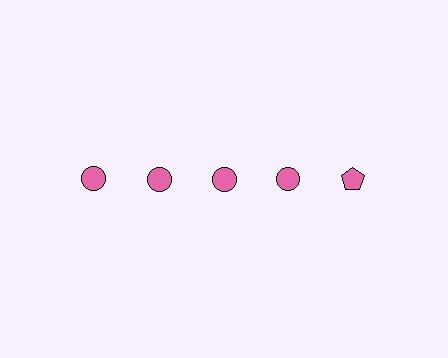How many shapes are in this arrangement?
There are 5 shapes arranged in a grid pattern.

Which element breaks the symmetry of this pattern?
The pink pentagon in the top row, rightmost column breaks the symmetry. All other shapes are pink circles.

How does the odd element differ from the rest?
It has a different shape: pentagon instead of circle.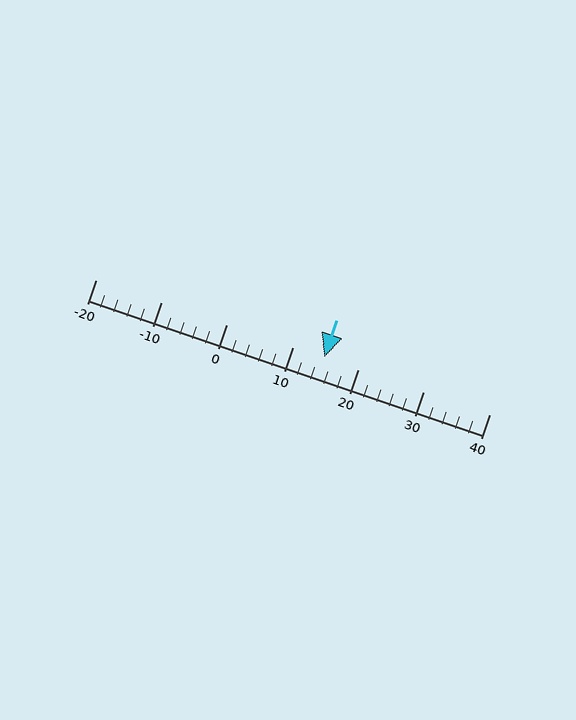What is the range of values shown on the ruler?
The ruler shows values from -20 to 40.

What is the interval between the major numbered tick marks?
The major tick marks are spaced 10 units apart.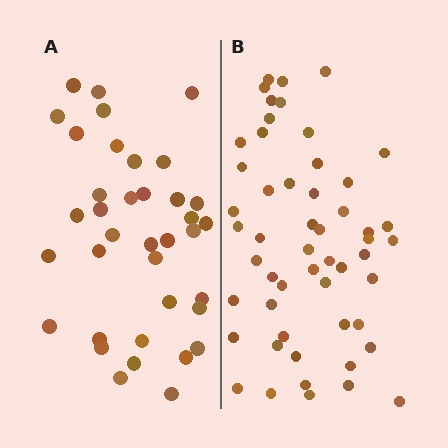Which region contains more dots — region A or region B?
Region B (the right region) has more dots.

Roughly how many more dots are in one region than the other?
Region B has approximately 15 more dots than region A.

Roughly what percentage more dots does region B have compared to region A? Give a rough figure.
About 45% more.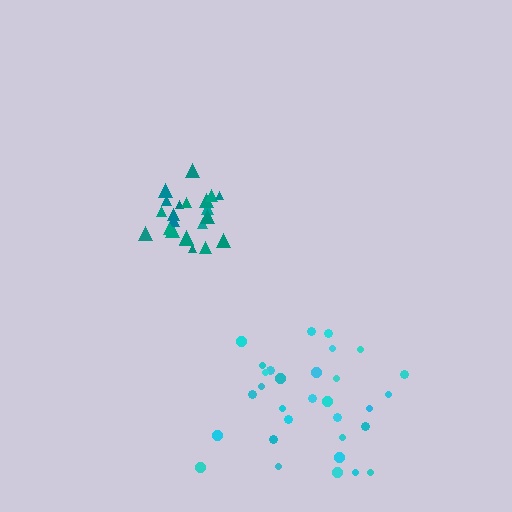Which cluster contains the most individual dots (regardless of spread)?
Cyan (31).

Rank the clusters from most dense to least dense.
teal, cyan.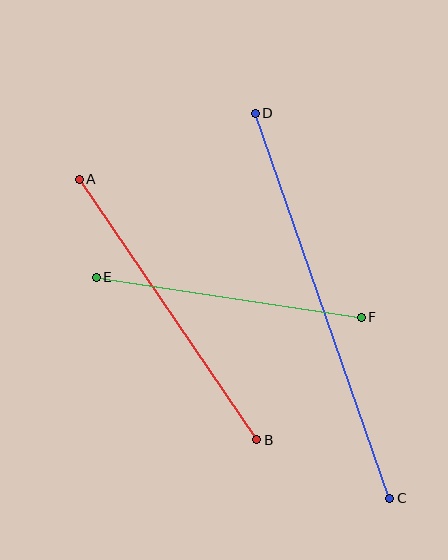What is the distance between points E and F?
The distance is approximately 268 pixels.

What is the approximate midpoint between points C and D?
The midpoint is at approximately (322, 306) pixels.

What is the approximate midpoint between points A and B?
The midpoint is at approximately (168, 310) pixels.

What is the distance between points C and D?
The distance is approximately 408 pixels.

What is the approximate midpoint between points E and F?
The midpoint is at approximately (229, 297) pixels.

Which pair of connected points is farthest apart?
Points C and D are farthest apart.